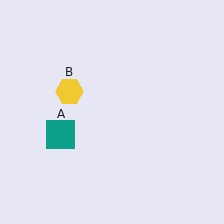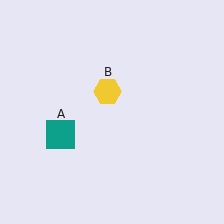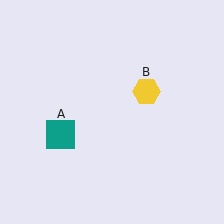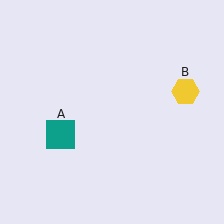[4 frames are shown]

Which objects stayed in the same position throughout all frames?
Teal square (object A) remained stationary.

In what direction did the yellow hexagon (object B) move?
The yellow hexagon (object B) moved right.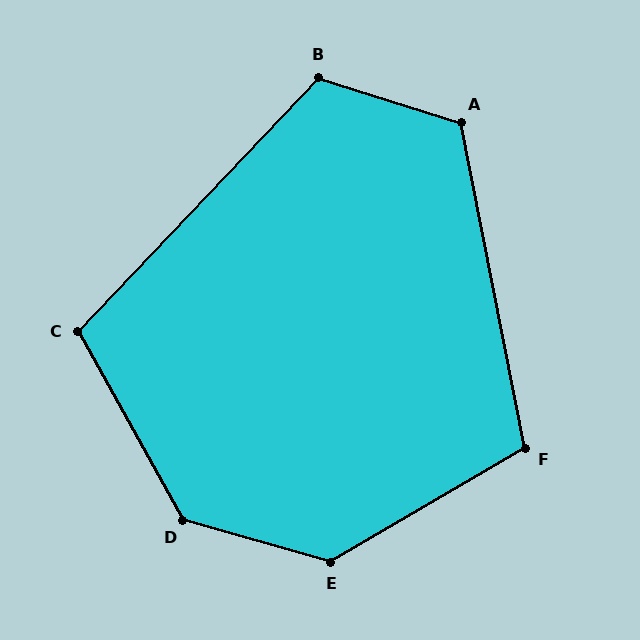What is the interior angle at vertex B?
Approximately 116 degrees (obtuse).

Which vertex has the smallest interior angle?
C, at approximately 107 degrees.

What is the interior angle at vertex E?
Approximately 134 degrees (obtuse).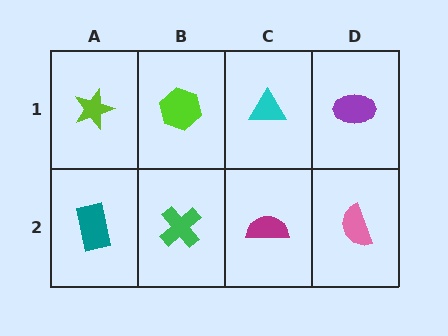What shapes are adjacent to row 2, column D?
A purple ellipse (row 1, column D), a magenta semicircle (row 2, column C).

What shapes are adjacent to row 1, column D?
A pink semicircle (row 2, column D), a cyan triangle (row 1, column C).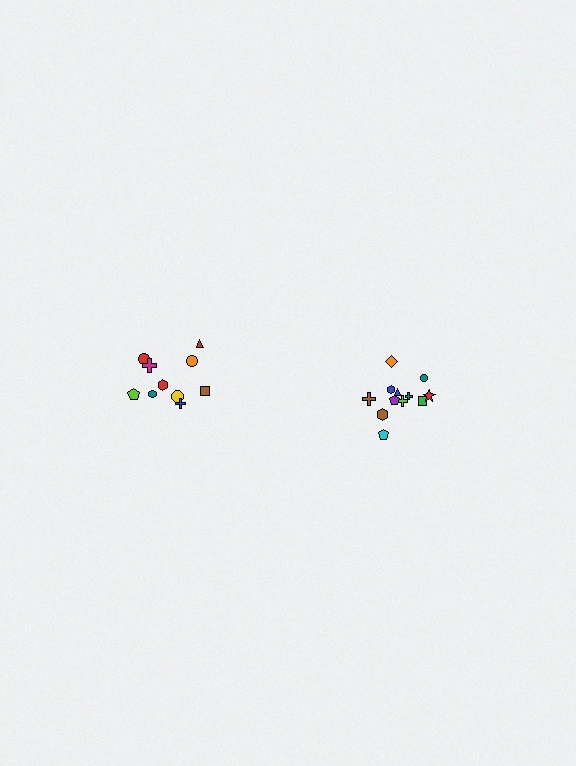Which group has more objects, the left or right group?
The right group.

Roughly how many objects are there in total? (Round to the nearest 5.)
Roughly 20 objects in total.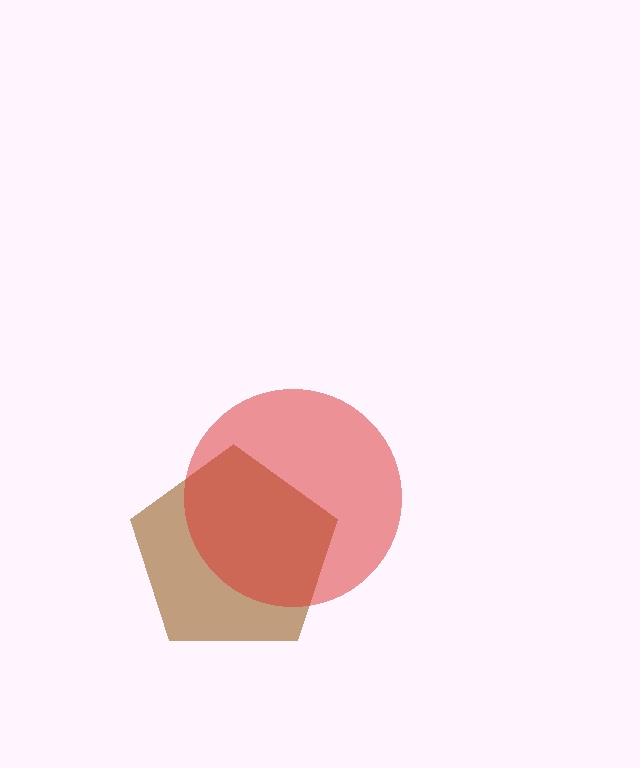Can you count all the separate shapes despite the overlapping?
Yes, there are 2 separate shapes.